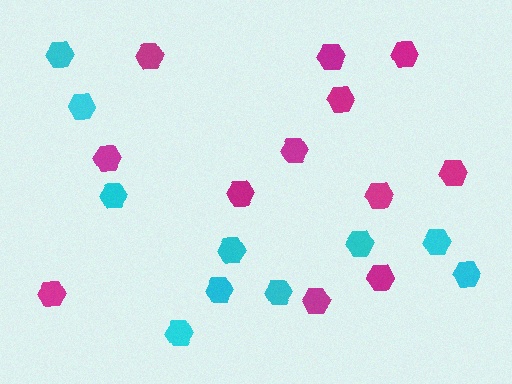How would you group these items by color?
There are 2 groups: one group of cyan hexagons (10) and one group of magenta hexagons (12).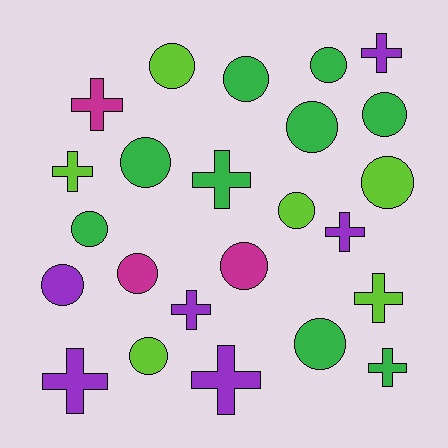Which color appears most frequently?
Green, with 9 objects.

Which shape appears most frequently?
Circle, with 14 objects.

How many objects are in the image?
There are 24 objects.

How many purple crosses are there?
There are 5 purple crosses.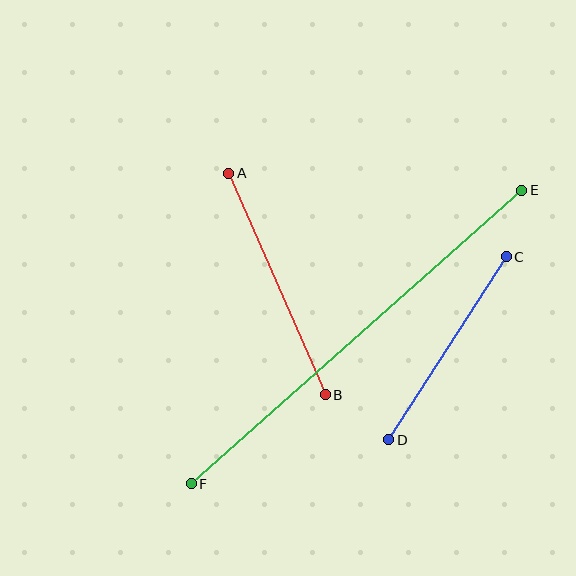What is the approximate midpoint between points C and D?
The midpoint is at approximately (447, 348) pixels.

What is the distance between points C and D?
The distance is approximately 217 pixels.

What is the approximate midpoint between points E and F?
The midpoint is at approximately (356, 337) pixels.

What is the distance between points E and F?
The distance is approximately 442 pixels.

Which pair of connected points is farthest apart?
Points E and F are farthest apart.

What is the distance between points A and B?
The distance is approximately 242 pixels.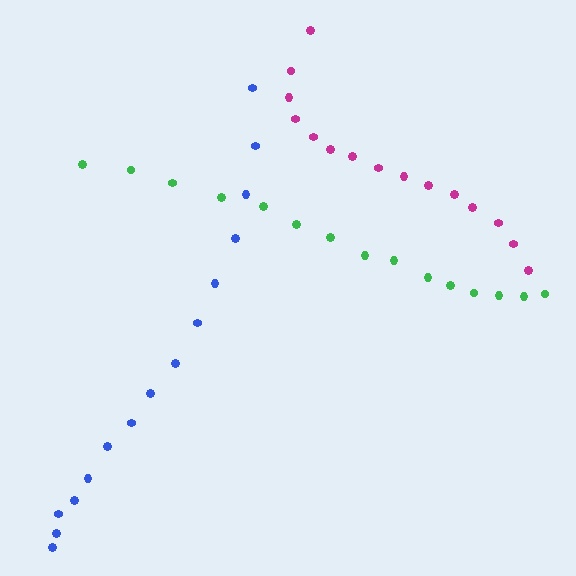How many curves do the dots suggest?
There are 3 distinct paths.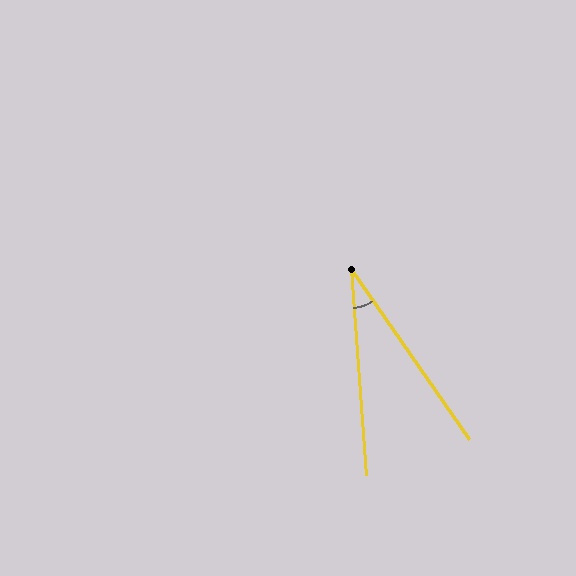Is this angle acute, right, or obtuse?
It is acute.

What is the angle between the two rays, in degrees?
Approximately 31 degrees.